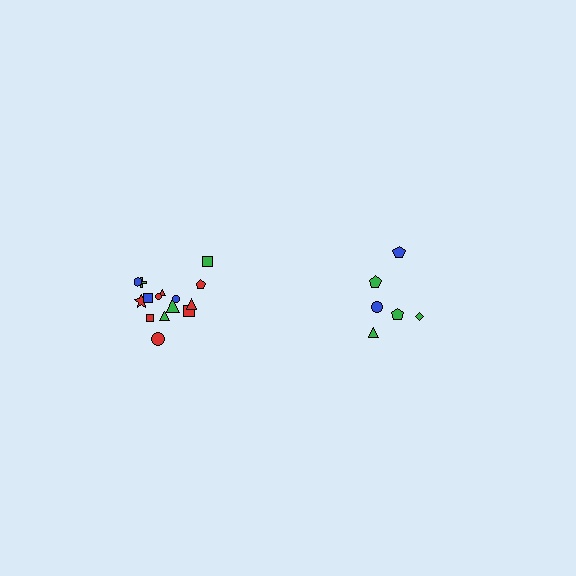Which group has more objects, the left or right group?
The left group.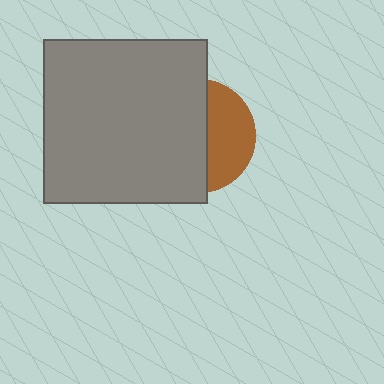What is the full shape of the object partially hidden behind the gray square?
The partially hidden object is a brown circle.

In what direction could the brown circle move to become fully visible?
The brown circle could move right. That would shift it out from behind the gray square entirely.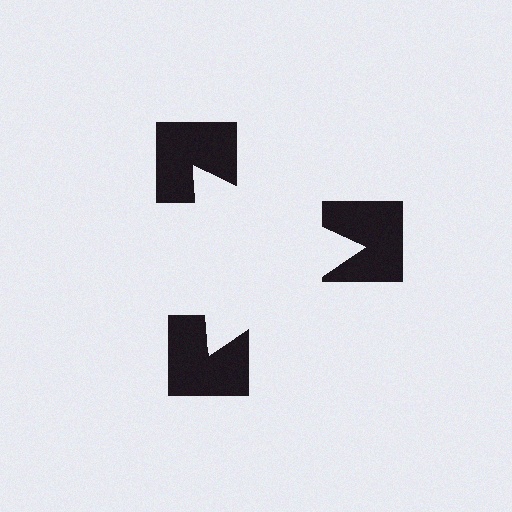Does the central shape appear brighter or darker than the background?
It typically appears slightly brighter than the background, even though no actual brightness change is drawn.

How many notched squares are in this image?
There are 3 — one at each vertex of the illusory triangle.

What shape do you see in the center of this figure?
An illusory triangle — its edges are inferred from the aligned wedge cuts in the notched squares, not physically drawn.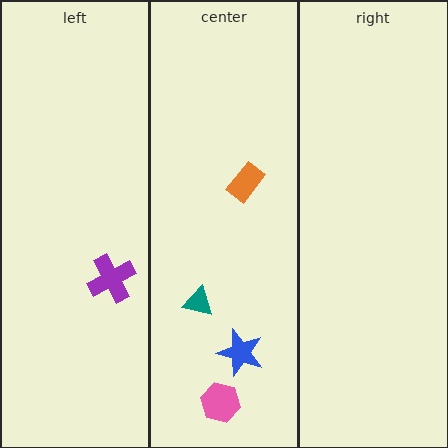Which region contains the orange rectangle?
The center region.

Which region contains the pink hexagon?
The center region.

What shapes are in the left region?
The purple cross.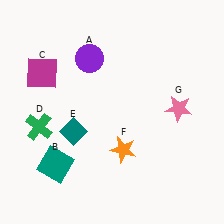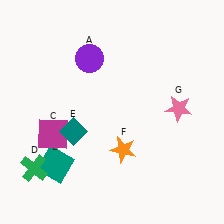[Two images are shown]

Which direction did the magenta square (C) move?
The magenta square (C) moved down.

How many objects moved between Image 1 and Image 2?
2 objects moved between the two images.